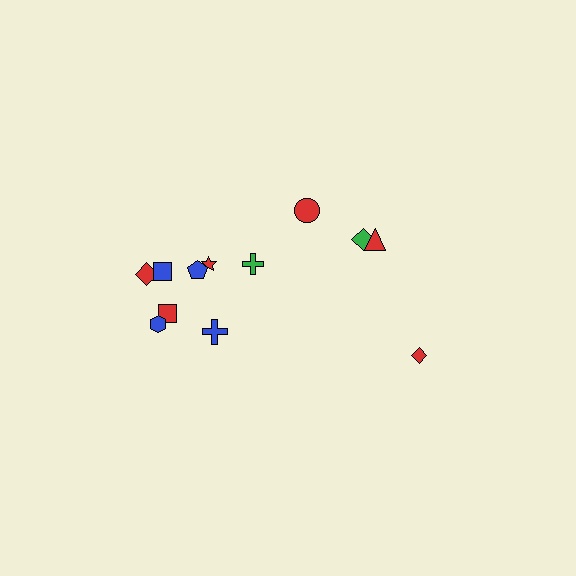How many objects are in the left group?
There are 8 objects.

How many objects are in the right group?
There are 4 objects.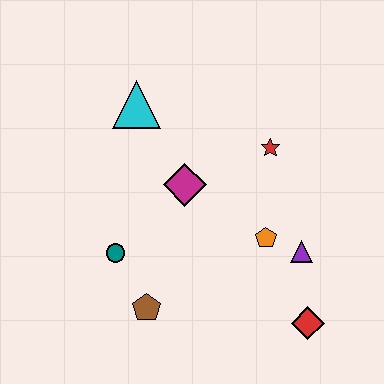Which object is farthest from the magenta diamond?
The red diamond is farthest from the magenta diamond.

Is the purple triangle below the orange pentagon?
Yes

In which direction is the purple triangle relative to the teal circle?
The purple triangle is to the right of the teal circle.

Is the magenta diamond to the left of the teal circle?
No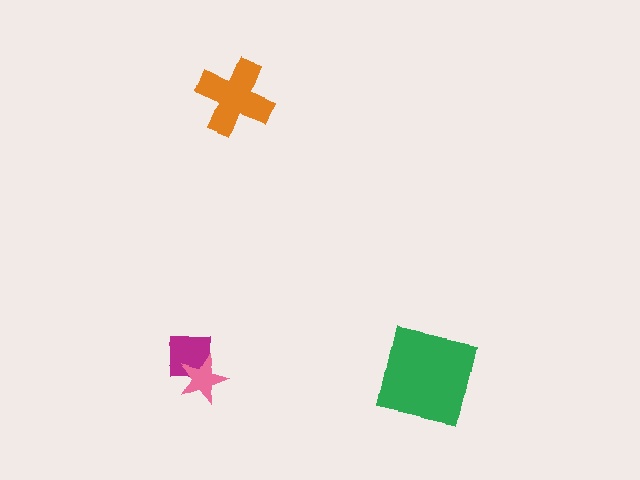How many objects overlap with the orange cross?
0 objects overlap with the orange cross.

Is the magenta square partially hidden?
Yes, it is partially covered by another shape.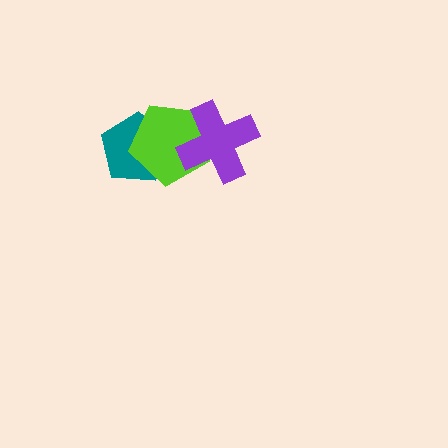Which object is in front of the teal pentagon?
The lime pentagon is in front of the teal pentagon.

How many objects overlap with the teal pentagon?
1 object overlaps with the teal pentagon.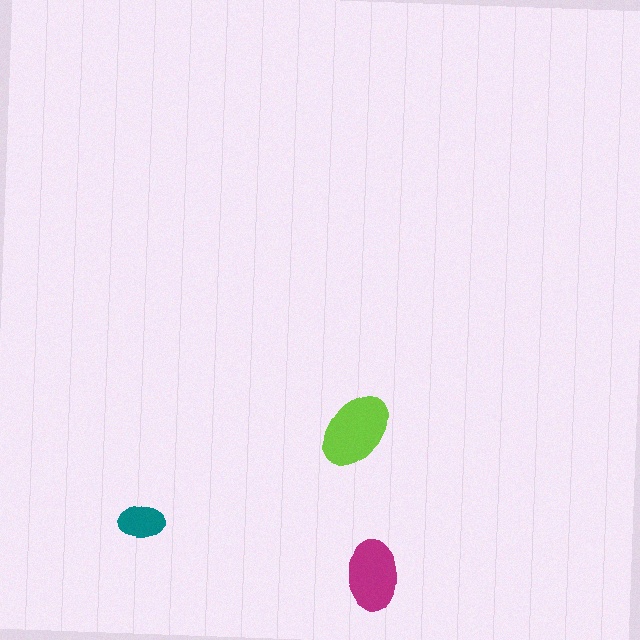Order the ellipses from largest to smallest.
the lime one, the magenta one, the teal one.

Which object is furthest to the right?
The magenta ellipse is rightmost.